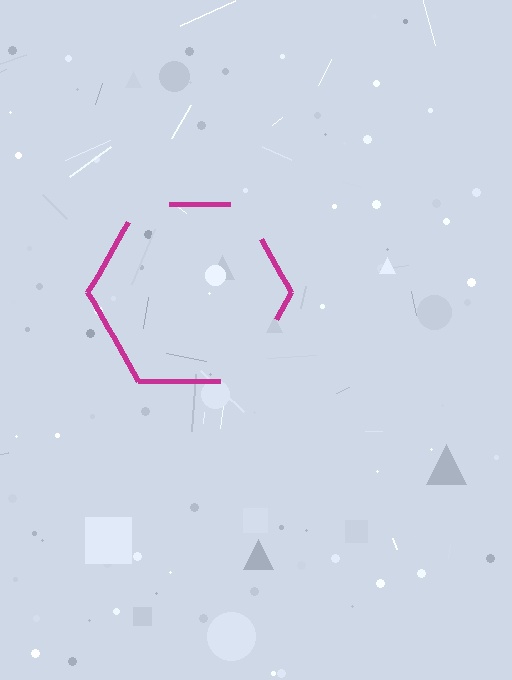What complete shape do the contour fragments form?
The contour fragments form a hexagon.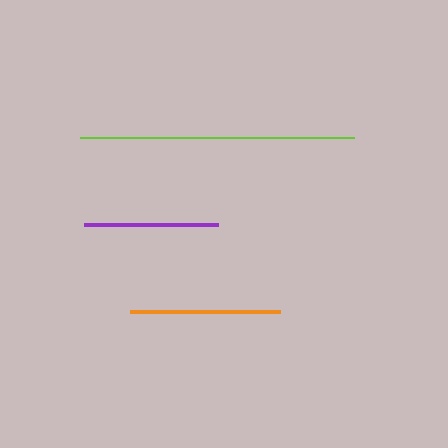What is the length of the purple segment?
The purple segment is approximately 134 pixels long.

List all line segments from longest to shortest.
From longest to shortest: lime, orange, purple.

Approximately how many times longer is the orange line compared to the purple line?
The orange line is approximately 1.1 times the length of the purple line.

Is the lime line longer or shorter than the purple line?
The lime line is longer than the purple line.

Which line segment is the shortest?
The purple line is the shortest at approximately 134 pixels.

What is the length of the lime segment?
The lime segment is approximately 274 pixels long.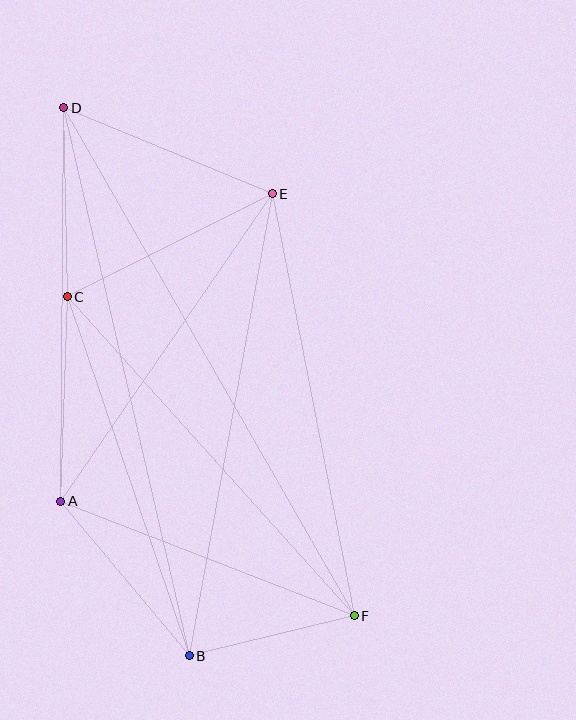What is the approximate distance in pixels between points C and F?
The distance between C and F is approximately 429 pixels.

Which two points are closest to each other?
Points B and F are closest to each other.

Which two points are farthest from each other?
Points D and F are farthest from each other.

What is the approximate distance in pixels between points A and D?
The distance between A and D is approximately 394 pixels.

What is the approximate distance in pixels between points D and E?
The distance between D and E is approximately 226 pixels.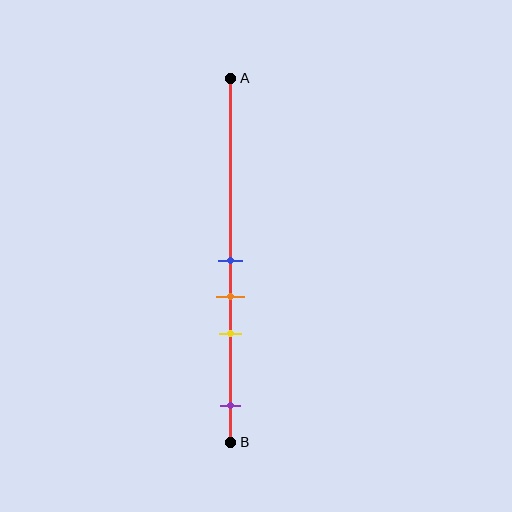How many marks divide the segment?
There are 4 marks dividing the segment.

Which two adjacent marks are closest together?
The blue and orange marks are the closest adjacent pair.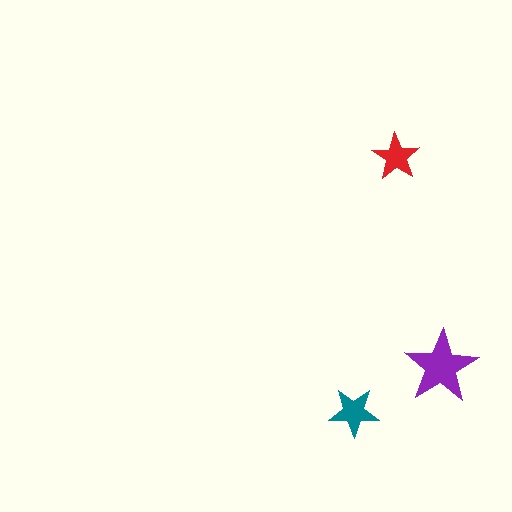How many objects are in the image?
There are 3 objects in the image.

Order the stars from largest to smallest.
the purple one, the teal one, the red one.